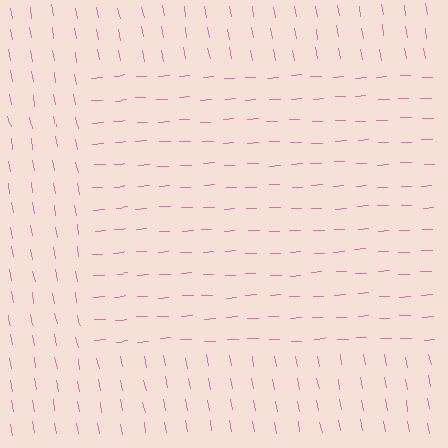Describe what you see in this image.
The image is filled with small pink line segments. A rectangle region in the image has lines oriented differently from the surrounding lines, creating a visible texture boundary.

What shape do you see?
I see a rectangle.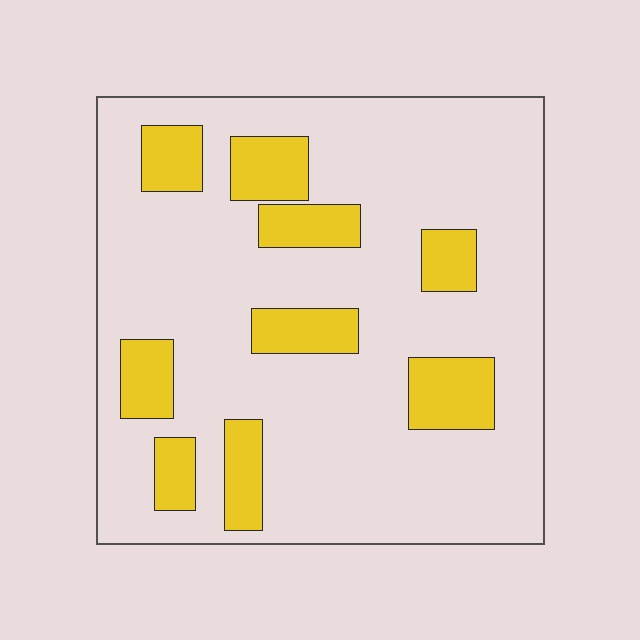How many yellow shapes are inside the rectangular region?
9.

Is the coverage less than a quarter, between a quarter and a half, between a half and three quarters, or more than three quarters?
Less than a quarter.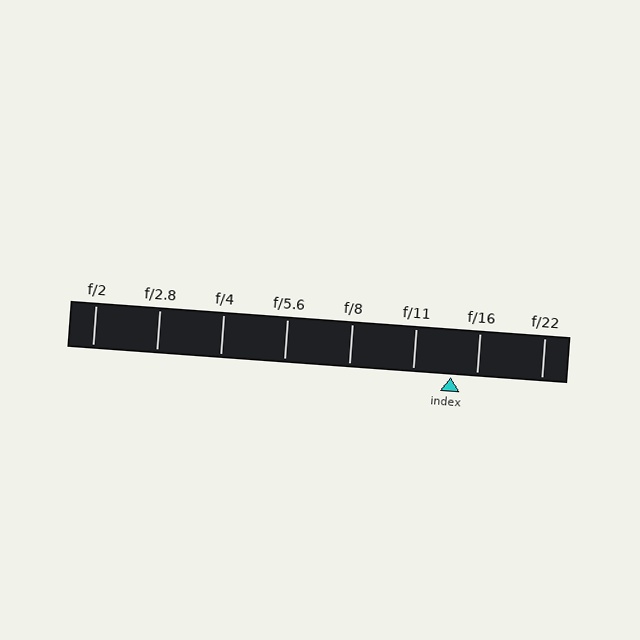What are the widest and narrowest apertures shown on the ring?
The widest aperture shown is f/2 and the narrowest is f/22.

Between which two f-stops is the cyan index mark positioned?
The index mark is between f/11 and f/16.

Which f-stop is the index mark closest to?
The index mark is closest to f/16.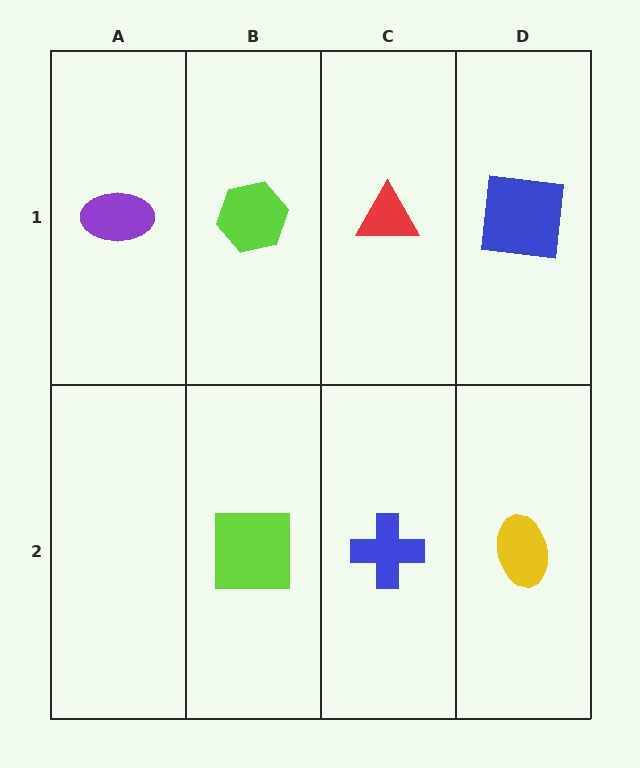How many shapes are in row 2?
3 shapes.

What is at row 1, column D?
A blue square.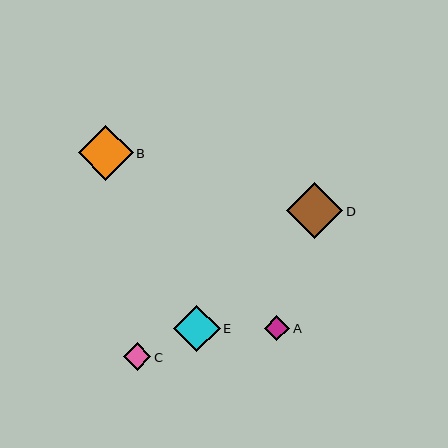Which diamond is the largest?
Diamond D is the largest with a size of approximately 56 pixels.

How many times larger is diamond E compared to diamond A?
Diamond E is approximately 1.8 times the size of diamond A.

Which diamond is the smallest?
Diamond A is the smallest with a size of approximately 25 pixels.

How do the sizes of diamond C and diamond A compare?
Diamond C and diamond A are approximately the same size.